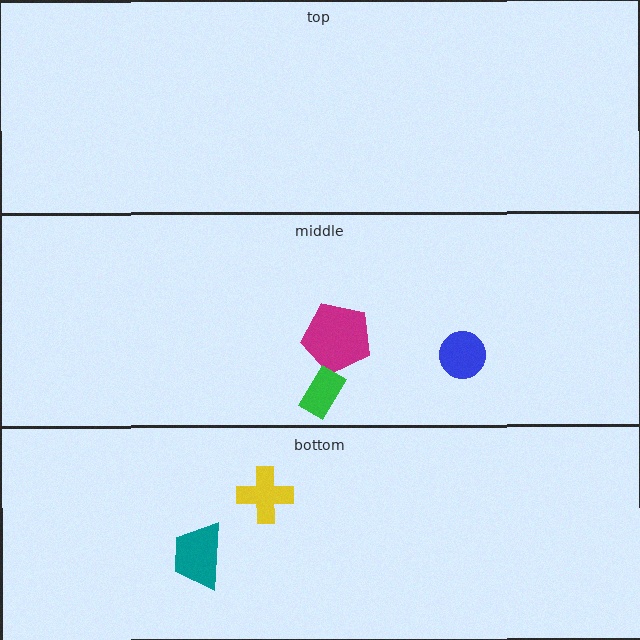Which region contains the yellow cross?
The bottom region.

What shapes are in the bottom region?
The teal trapezoid, the yellow cross.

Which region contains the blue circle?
The middle region.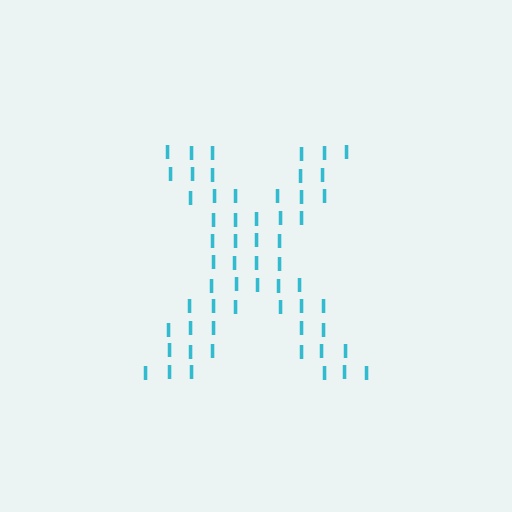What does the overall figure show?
The overall figure shows the letter X.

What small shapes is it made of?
It is made of small letter I's.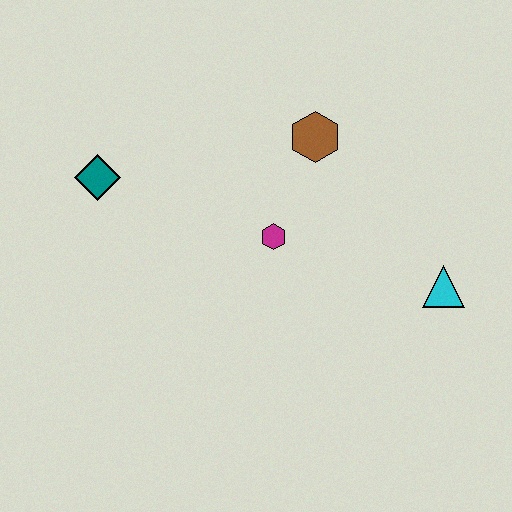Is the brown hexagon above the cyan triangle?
Yes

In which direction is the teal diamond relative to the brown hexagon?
The teal diamond is to the left of the brown hexagon.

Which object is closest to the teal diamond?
The magenta hexagon is closest to the teal diamond.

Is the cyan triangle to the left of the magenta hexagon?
No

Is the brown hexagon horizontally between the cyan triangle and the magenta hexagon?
Yes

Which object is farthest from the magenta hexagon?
The teal diamond is farthest from the magenta hexagon.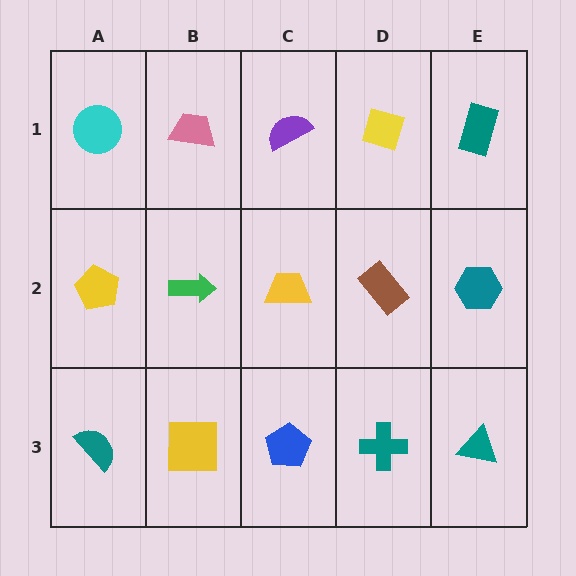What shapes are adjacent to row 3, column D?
A brown rectangle (row 2, column D), a blue pentagon (row 3, column C), a teal triangle (row 3, column E).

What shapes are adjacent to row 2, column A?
A cyan circle (row 1, column A), a teal semicircle (row 3, column A), a green arrow (row 2, column B).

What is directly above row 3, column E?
A teal hexagon.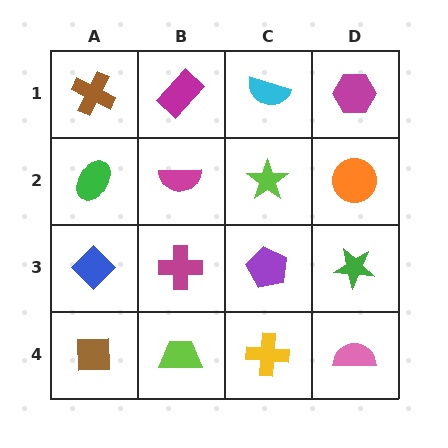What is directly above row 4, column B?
A magenta cross.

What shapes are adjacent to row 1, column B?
A magenta semicircle (row 2, column B), a brown cross (row 1, column A), a cyan semicircle (row 1, column C).